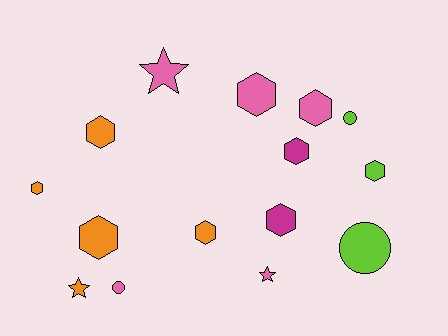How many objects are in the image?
There are 15 objects.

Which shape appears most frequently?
Hexagon, with 9 objects.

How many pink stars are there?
There are 2 pink stars.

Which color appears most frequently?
Orange, with 5 objects.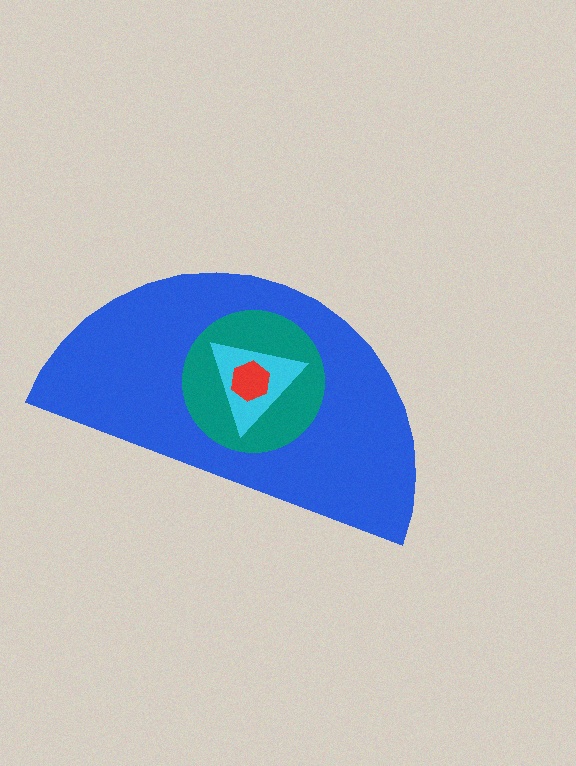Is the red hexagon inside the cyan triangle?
Yes.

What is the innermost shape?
The red hexagon.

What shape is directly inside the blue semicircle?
The teal circle.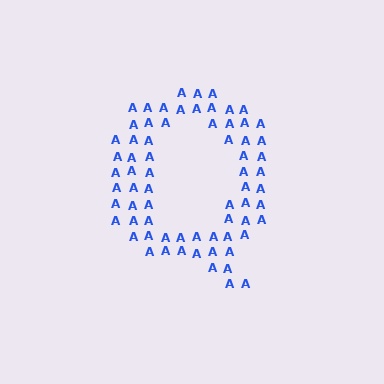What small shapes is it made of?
It is made of small letter A's.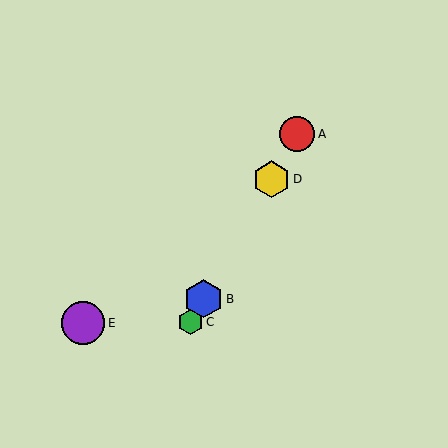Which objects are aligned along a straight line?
Objects A, B, C, D are aligned along a straight line.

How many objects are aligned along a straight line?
4 objects (A, B, C, D) are aligned along a straight line.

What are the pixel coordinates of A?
Object A is at (297, 134).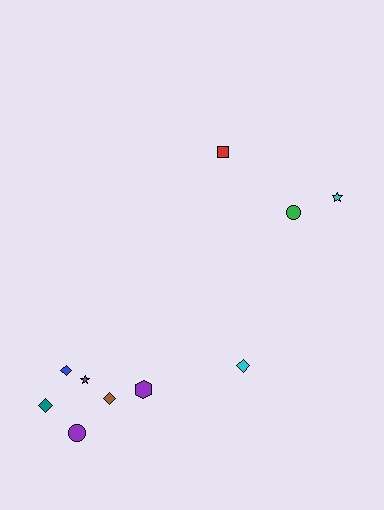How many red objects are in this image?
There is 1 red object.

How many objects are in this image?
There are 10 objects.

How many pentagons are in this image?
There are no pentagons.